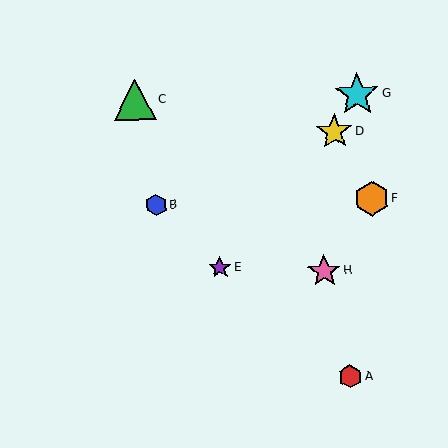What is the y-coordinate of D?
Object D is at y≈132.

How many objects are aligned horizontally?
2 objects (B, F) are aligned horizontally.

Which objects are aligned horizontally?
Objects B, F are aligned horizontally.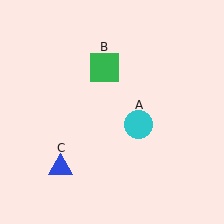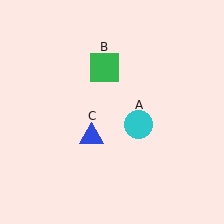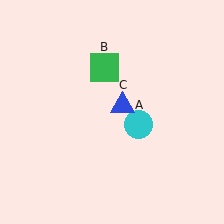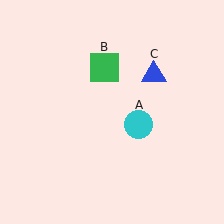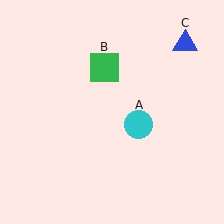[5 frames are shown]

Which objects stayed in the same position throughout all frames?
Cyan circle (object A) and green square (object B) remained stationary.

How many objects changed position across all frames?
1 object changed position: blue triangle (object C).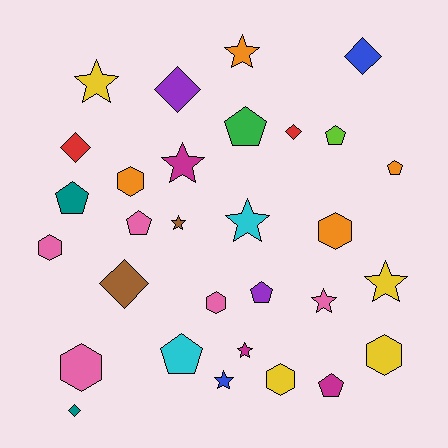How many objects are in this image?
There are 30 objects.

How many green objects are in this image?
There is 1 green object.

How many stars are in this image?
There are 9 stars.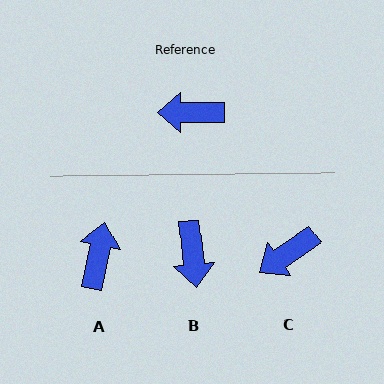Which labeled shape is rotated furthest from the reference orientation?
A, about 102 degrees away.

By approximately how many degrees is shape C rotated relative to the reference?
Approximately 34 degrees counter-clockwise.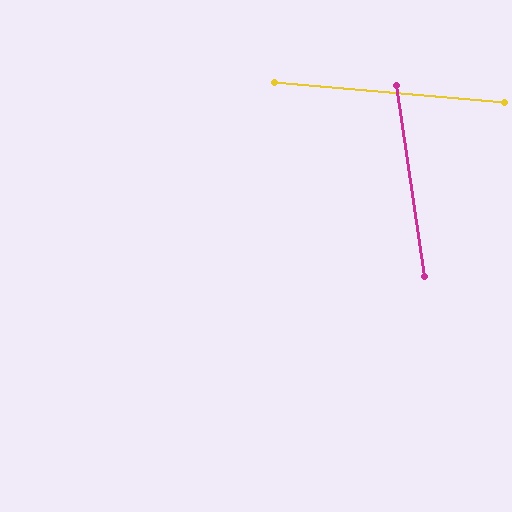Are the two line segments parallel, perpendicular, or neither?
Neither parallel nor perpendicular — they differ by about 77°.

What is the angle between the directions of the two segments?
Approximately 77 degrees.